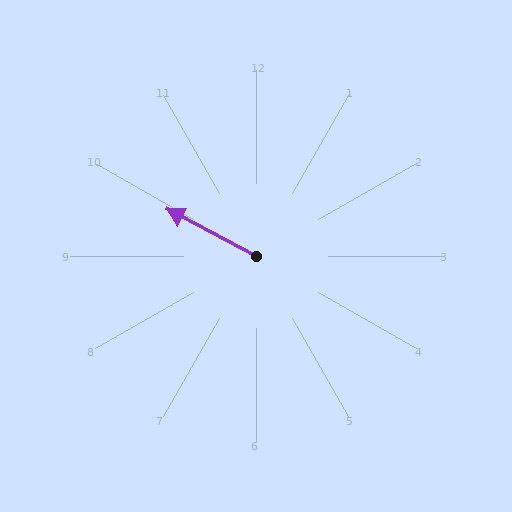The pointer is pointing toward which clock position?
Roughly 10 o'clock.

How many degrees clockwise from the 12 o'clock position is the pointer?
Approximately 298 degrees.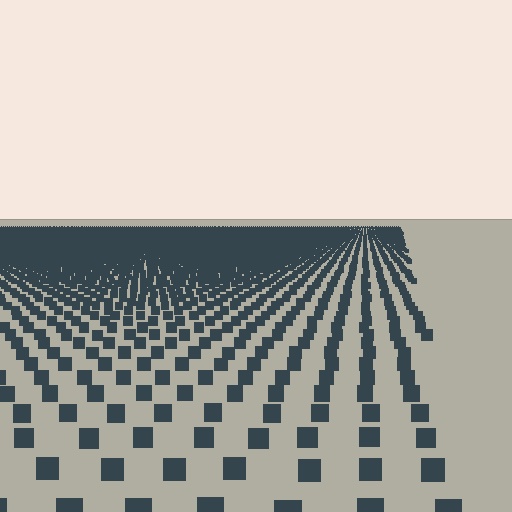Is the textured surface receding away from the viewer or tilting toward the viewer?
The surface is receding away from the viewer. Texture elements get smaller and denser toward the top.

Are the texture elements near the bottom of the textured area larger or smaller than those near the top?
Larger. Near the bottom, elements are closer to the viewer and appear at a bigger on-screen size.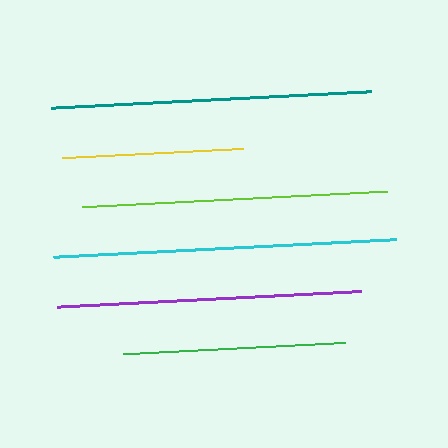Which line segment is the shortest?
The yellow line is the shortest at approximately 181 pixels.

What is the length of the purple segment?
The purple segment is approximately 304 pixels long.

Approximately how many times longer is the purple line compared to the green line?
The purple line is approximately 1.4 times the length of the green line.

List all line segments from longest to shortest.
From longest to shortest: cyan, teal, lime, purple, green, yellow.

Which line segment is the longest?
The cyan line is the longest at approximately 342 pixels.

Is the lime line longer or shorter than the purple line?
The lime line is longer than the purple line.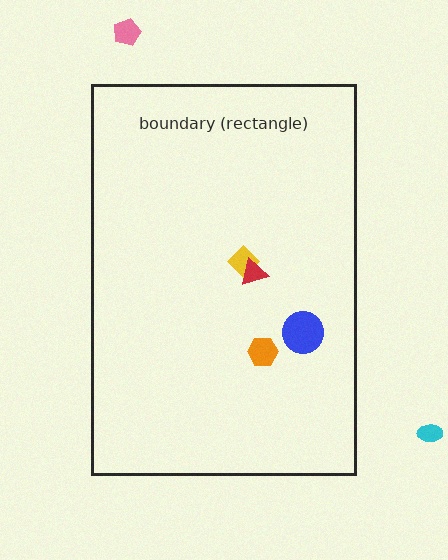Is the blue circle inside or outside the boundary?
Inside.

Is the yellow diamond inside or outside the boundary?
Inside.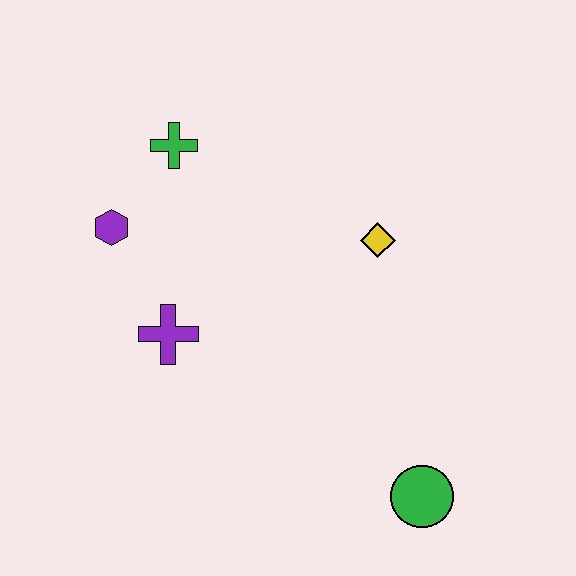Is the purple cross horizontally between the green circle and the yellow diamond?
No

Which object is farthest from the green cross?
The green circle is farthest from the green cross.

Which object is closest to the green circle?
The yellow diamond is closest to the green circle.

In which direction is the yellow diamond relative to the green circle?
The yellow diamond is above the green circle.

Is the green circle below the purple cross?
Yes